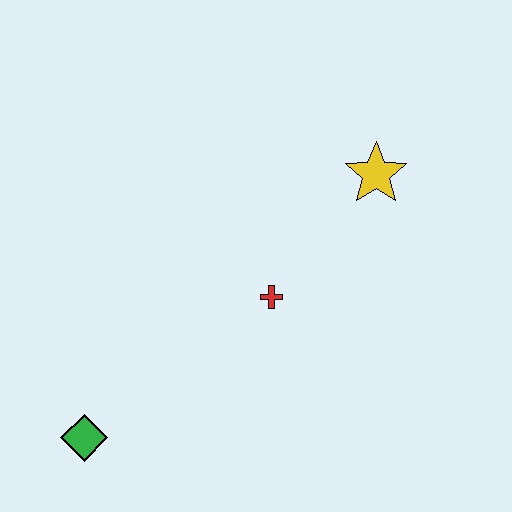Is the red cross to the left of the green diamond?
No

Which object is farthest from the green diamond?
The yellow star is farthest from the green diamond.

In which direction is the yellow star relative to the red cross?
The yellow star is above the red cross.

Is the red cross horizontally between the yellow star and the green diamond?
Yes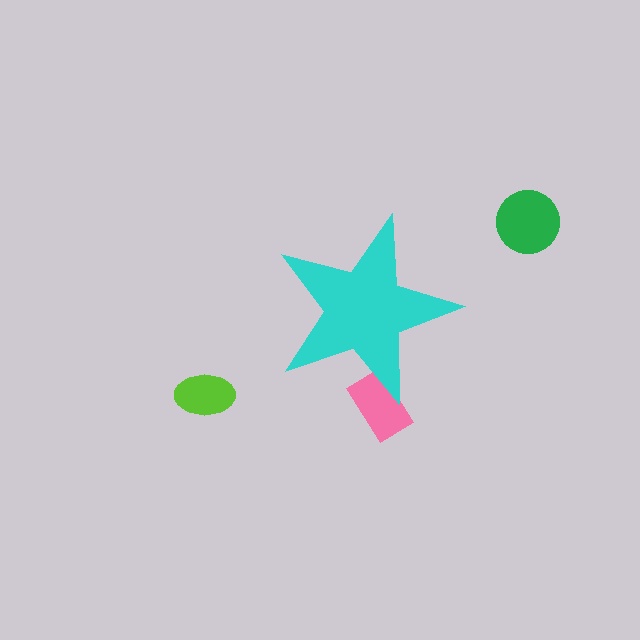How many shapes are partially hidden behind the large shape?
1 shape is partially hidden.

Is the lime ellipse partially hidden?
No, the lime ellipse is fully visible.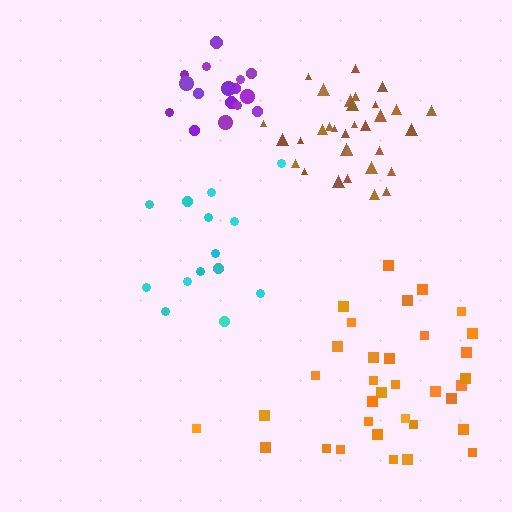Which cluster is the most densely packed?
Brown.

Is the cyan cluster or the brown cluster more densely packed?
Brown.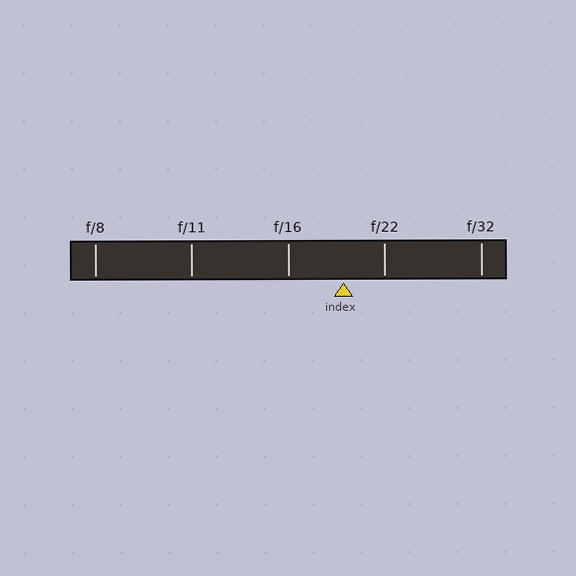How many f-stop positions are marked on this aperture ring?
There are 5 f-stop positions marked.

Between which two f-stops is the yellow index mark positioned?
The index mark is between f/16 and f/22.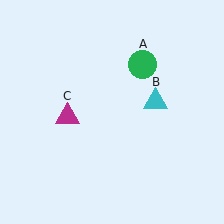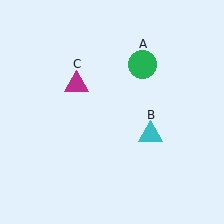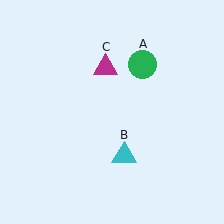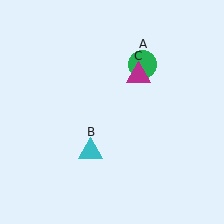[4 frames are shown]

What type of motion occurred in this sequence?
The cyan triangle (object B), magenta triangle (object C) rotated clockwise around the center of the scene.